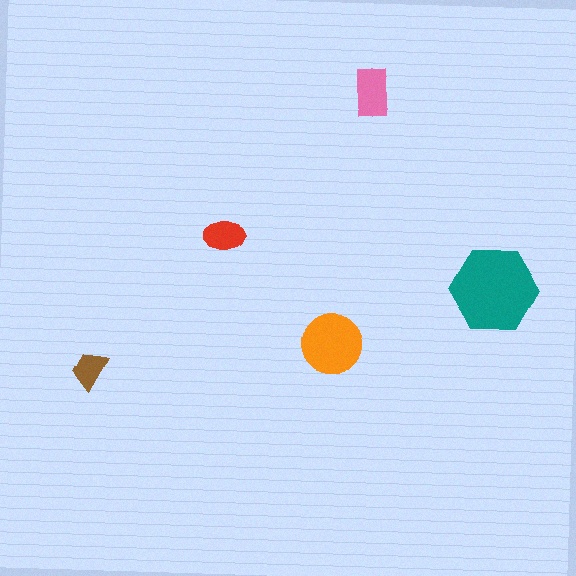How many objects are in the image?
There are 5 objects in the image.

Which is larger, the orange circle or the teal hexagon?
The teal hexagon.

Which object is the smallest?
The brown trapezoid.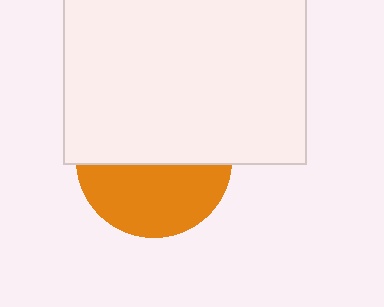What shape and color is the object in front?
The object in front is a white rectangle.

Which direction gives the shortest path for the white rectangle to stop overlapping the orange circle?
Moving up gives the shortest separation.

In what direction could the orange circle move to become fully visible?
The orange circle could move down. That would shift it out from behind the white rectangle entirely.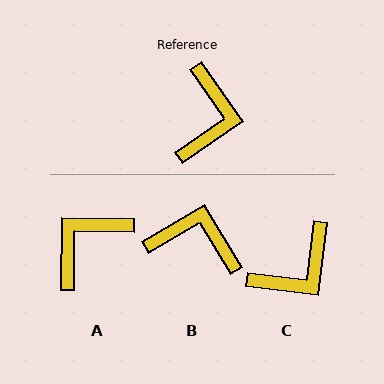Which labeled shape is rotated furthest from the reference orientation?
A, about 144 degrees away.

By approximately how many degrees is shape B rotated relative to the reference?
Approximately 86 degrees counter-clockwise.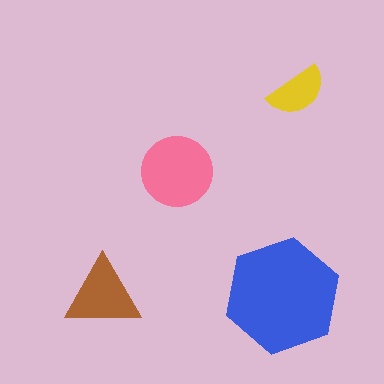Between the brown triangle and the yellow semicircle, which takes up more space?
The brown triangle.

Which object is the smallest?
The yellow semicircle.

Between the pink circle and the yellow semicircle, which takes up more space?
The pink circle.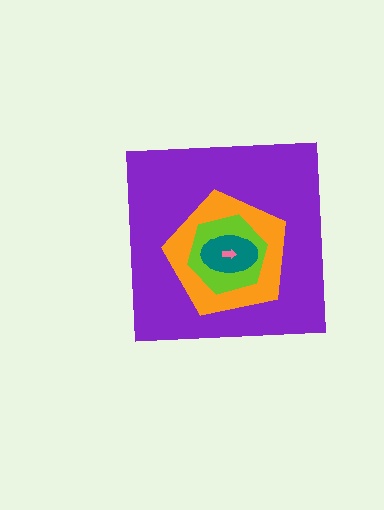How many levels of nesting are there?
5.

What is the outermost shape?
The purple square.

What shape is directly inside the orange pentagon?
The lime hexagon.